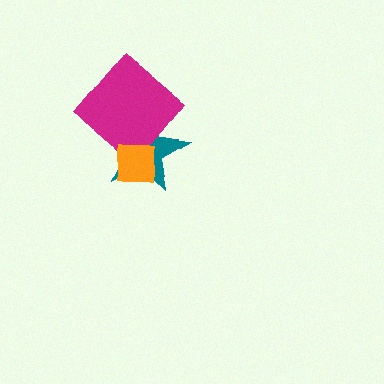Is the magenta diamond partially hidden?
Yes, it is partially covered by another shape.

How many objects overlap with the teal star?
2 objects overlap with the teal star.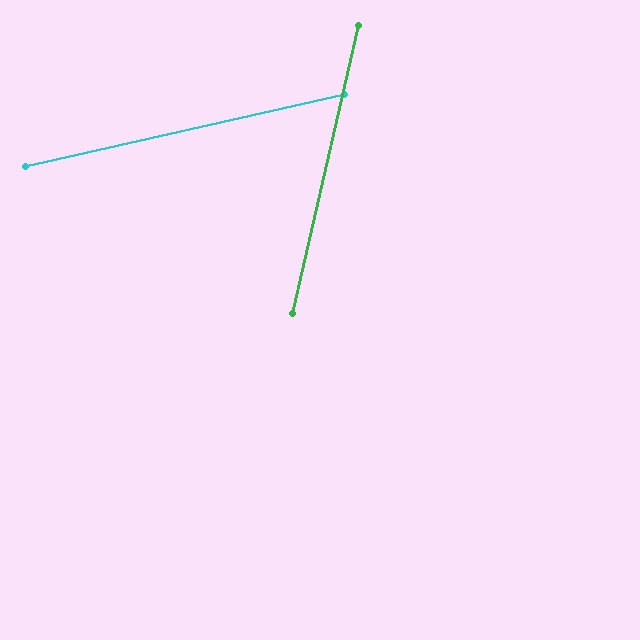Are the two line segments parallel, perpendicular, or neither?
Neither parallel nor perpendicular — they differ by about 64°.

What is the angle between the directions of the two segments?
Approximately 64 degrees.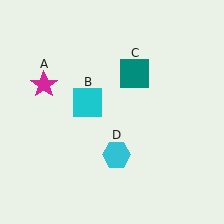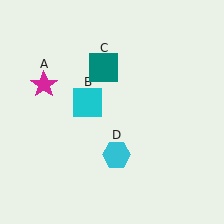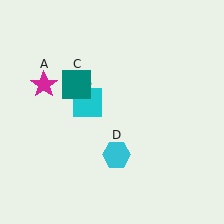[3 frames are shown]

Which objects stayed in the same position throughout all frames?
Magenta star (object A) and cyan square (object B) and cyan hexagon (object D) remained stationary.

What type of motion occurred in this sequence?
The teal square (object C) rotated counterclockwise around the center of the scene.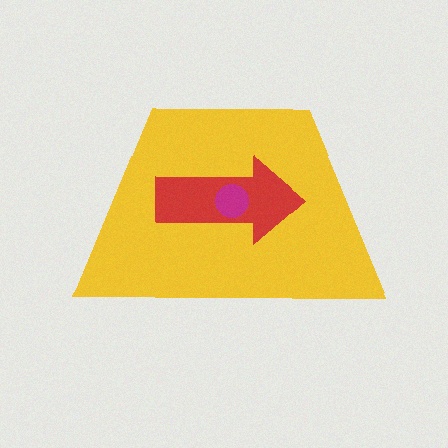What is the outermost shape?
The yellow trapezoid.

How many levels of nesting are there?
3.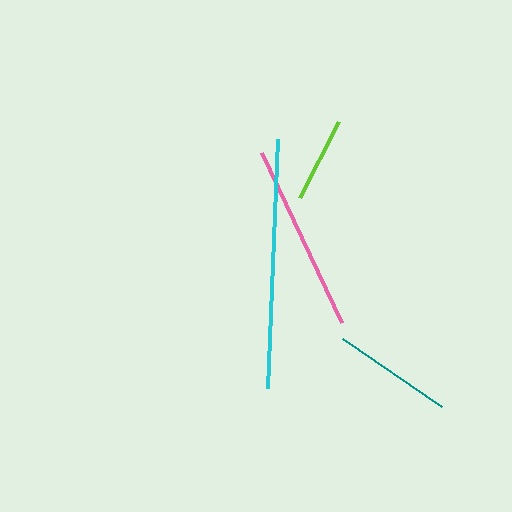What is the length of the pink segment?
The pink segment is approximately 187 pixels long.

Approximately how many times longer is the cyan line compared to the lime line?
The cyan line is approximately 2.9 times the length of the lime line.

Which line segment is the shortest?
The lime line is the shortest at approximately 85 pixels.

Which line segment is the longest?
The cyan line is the longest at approximately 249 pixels.